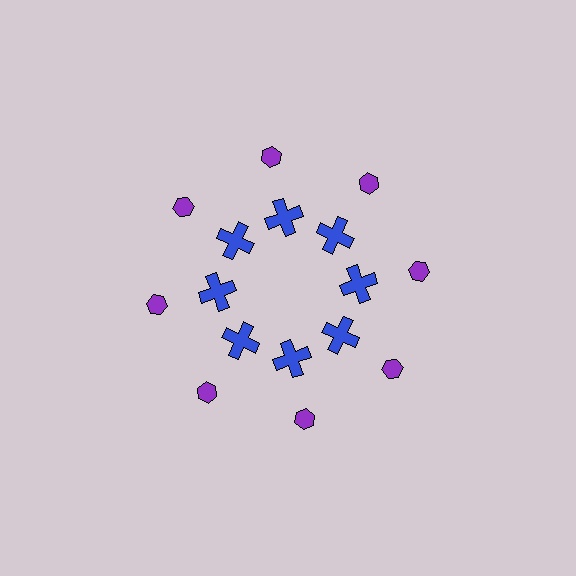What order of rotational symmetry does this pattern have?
This pattern has 8-fold rotational symmetry.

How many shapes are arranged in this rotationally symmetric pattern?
There are 16 shapes, arranged in 8 groups of 2.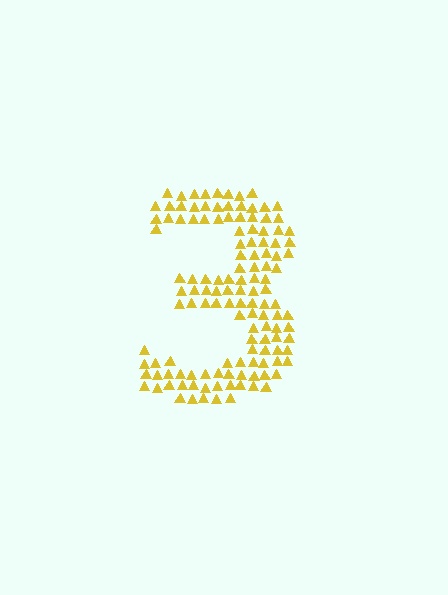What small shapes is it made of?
It is made of small triangles.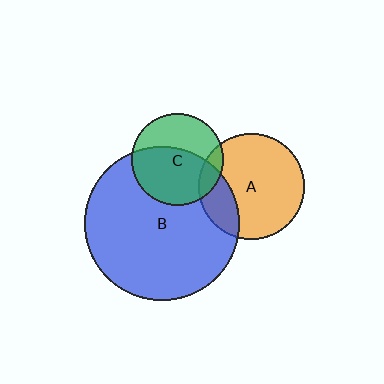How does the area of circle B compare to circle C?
Approximately 2.8 times.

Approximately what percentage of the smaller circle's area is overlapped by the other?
Approximately 60%.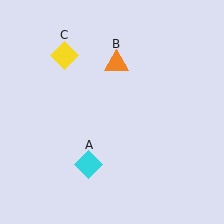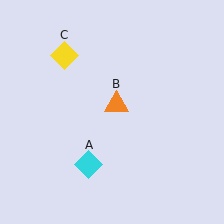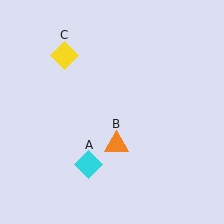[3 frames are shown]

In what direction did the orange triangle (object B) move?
The orange triangle (object B) moved down.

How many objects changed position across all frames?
1 object changed position: orange triangle (object B).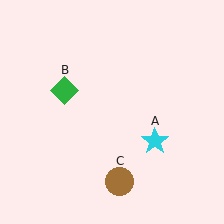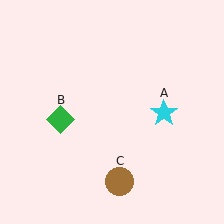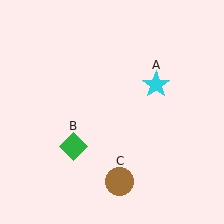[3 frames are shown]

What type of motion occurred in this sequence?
The cyan star (object A), green diamond (object B) rotated counterclockwise around the center of the scene.